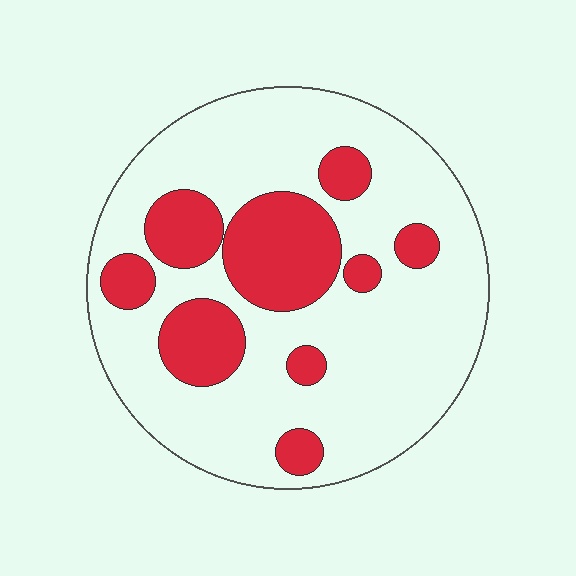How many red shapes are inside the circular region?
9.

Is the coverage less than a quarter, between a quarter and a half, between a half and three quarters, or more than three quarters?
Between a quarter and a half.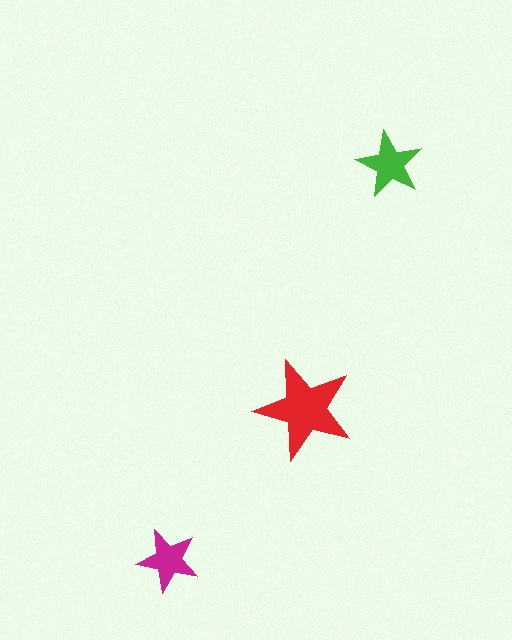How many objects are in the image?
There are 3 objects in the image.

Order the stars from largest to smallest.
the red one, the green one, the magenta one.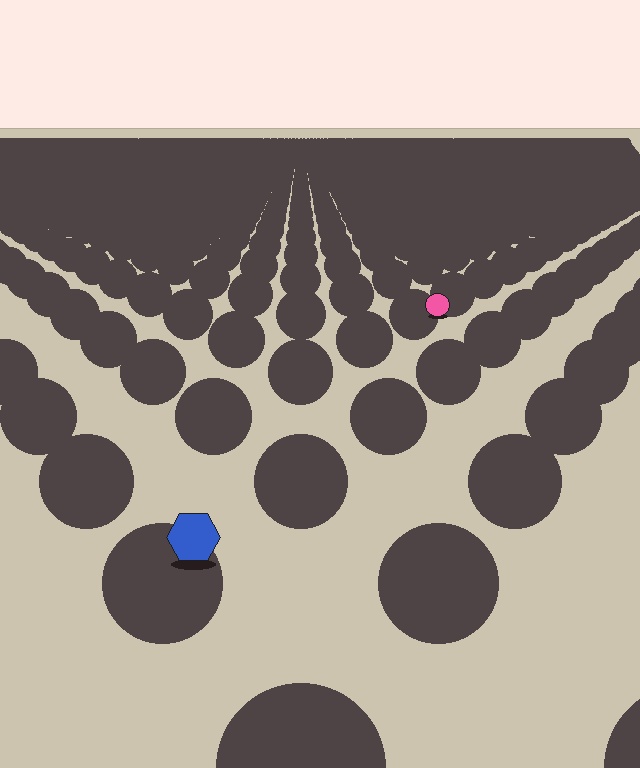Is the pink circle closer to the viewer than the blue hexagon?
No. The blue hexagon is closer — you can tell from the texture gradient: the ground texture is coarser near it.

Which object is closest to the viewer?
The blue hexagon is closest. The texture marks near it are larger and more spread out.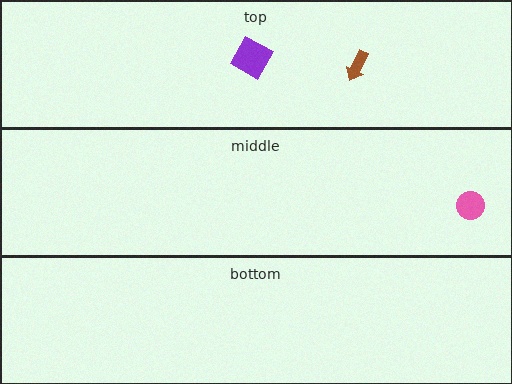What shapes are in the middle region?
The pink circle.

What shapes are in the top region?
The purple diamond, the brown arrow.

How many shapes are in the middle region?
1.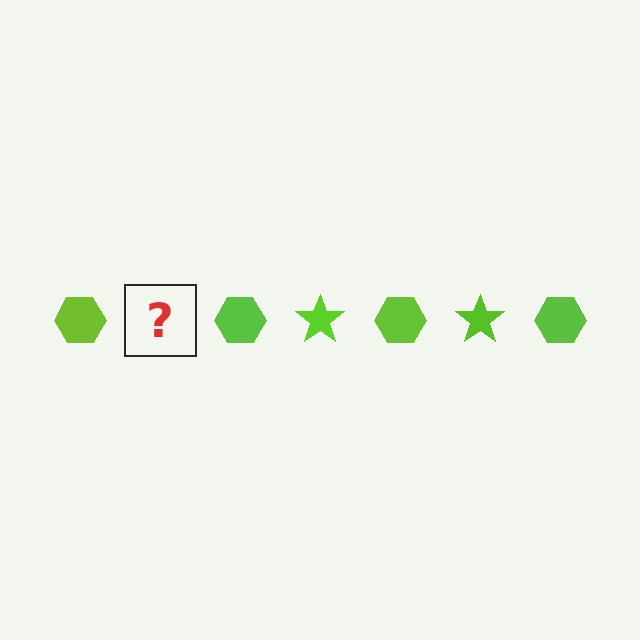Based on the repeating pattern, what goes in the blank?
The blank should be a lime star.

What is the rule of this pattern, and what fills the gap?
The rule is that the pattern cycles through hexagon, star shapes in lime. The gap should be filled with a lime star.